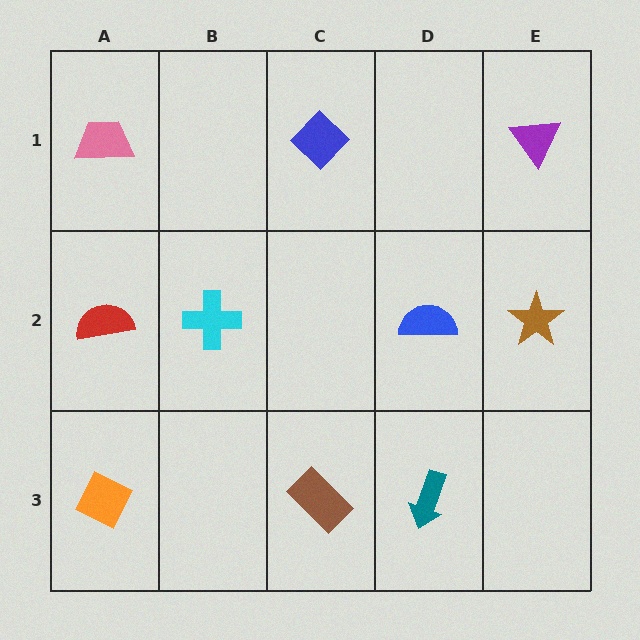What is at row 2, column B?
A cyan cross.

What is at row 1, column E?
A purple triangle.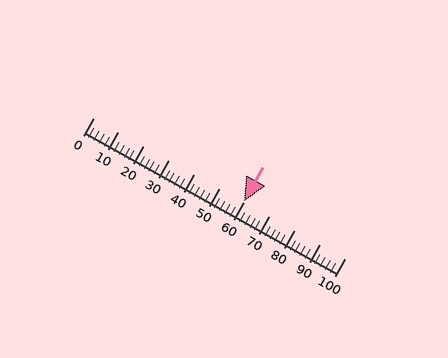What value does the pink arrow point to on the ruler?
The pink arrow points to approximately 60.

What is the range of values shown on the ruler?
The ruler shows values from 0 to 100.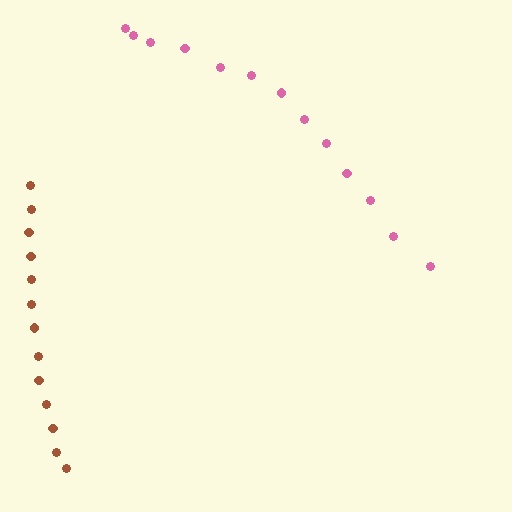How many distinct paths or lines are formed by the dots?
There are 2 distinct paths.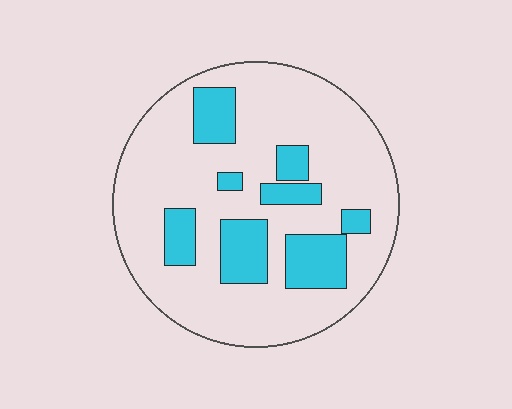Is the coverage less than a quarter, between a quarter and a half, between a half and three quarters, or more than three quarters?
Less than a quarter.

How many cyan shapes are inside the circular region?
8.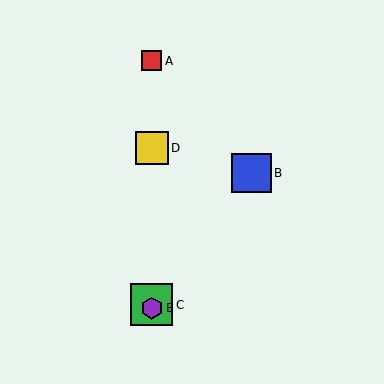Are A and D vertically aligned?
Yes, both are at x≈152.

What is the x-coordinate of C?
Object C is at x≈152.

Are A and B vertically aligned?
No, A is at x≈152 and B is at x≈252.